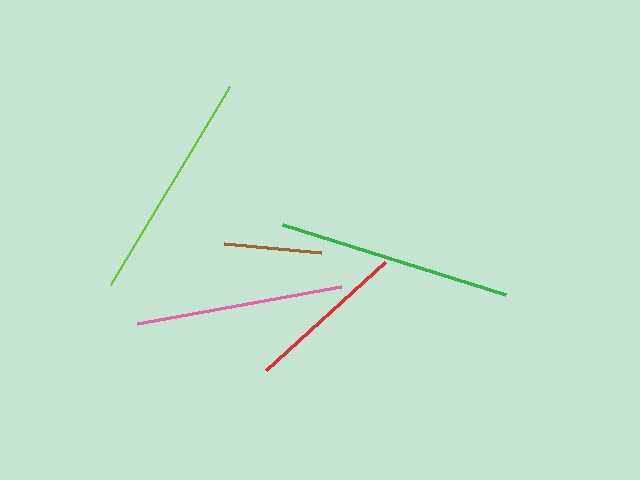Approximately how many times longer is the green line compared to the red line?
The green line is approximately 1.5 times the length of the red line.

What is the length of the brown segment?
The brown segment is approximately 98 pixels long.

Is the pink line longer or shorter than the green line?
The green line is longer than the pink line.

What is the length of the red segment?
The red segment is approximately 160 pixels long.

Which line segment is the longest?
The green line is the longest at approximately 234 pixels.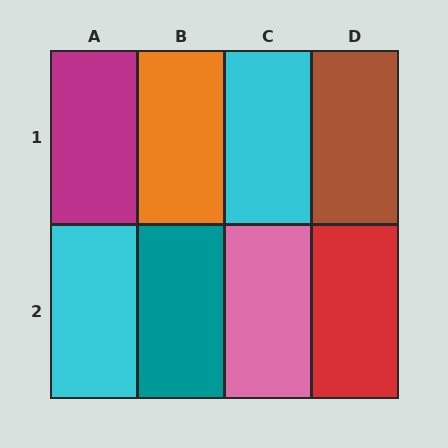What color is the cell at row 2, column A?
Cyan.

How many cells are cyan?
2 cells are cyan.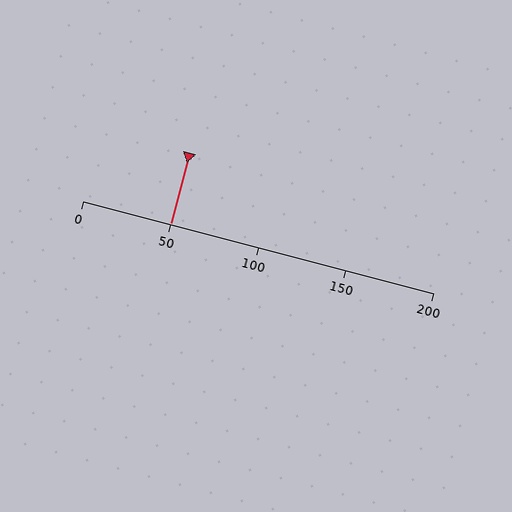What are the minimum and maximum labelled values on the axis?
The axis runs from 0 to 200.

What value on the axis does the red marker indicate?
The marker indicates approximately 50.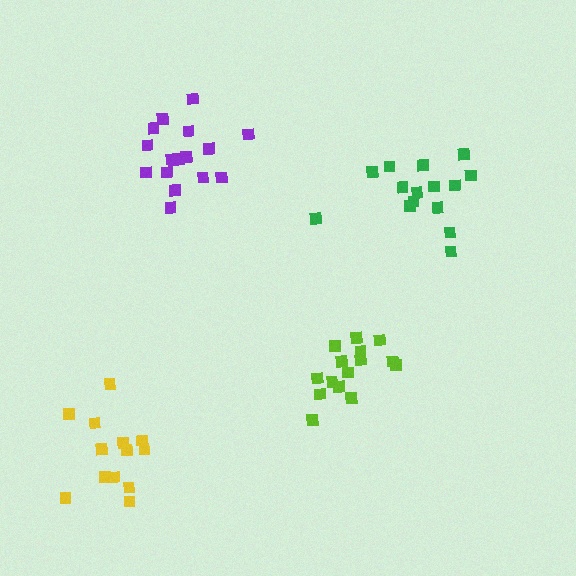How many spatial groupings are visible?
There are 4 spatial groupings.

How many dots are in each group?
Group 1: 17 dots, Group 2: 15 dots, Group 3: 15 dots, Group 4: 13 dots (60 total).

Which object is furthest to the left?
The yellow cluster is leftmost.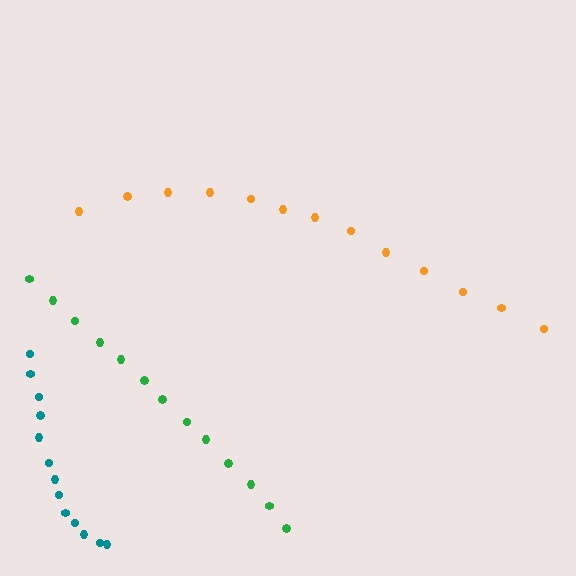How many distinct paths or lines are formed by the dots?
There are 3 distinct paths.